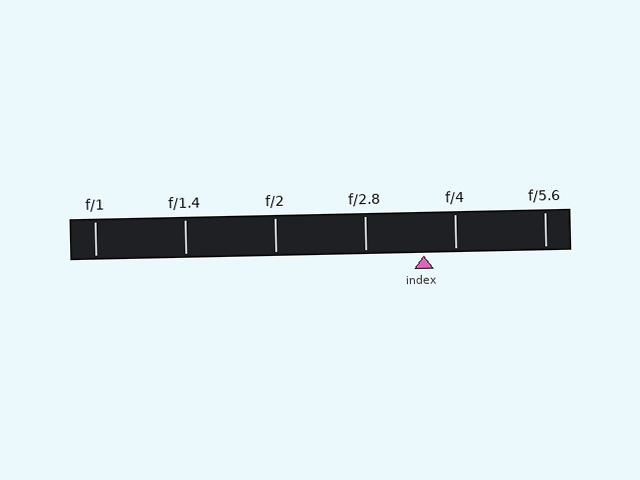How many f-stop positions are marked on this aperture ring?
There are 6 f-stop positions marked.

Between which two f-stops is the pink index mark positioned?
The index mark is between f/2.8 and f/4.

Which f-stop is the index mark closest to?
The index mark is closest to f/4.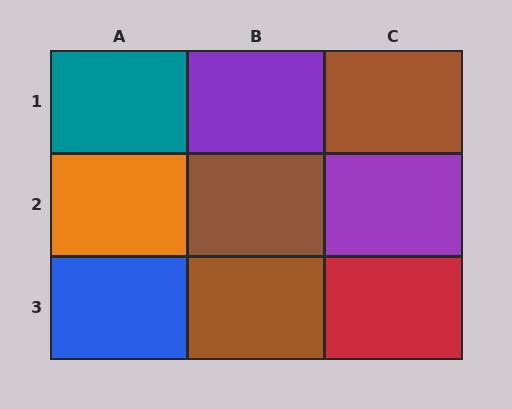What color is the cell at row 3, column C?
Red.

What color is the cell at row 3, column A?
Blue.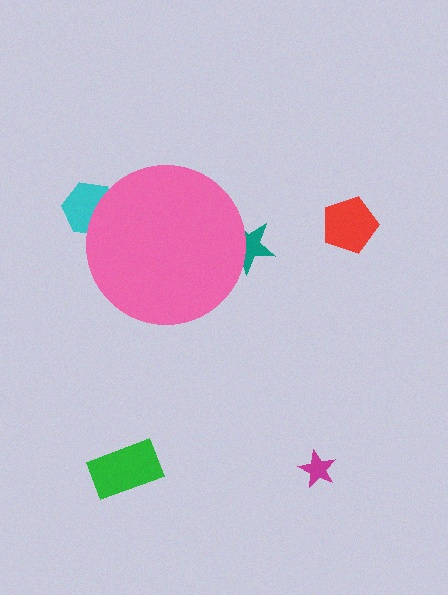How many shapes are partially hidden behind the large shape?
2 shapes are partially hidden.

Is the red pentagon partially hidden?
No, the red pentagon is fully visible.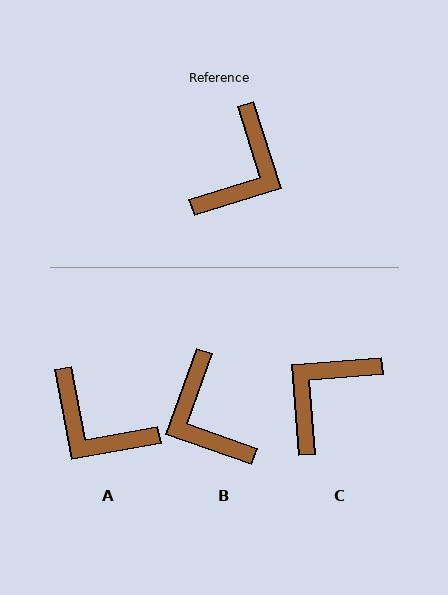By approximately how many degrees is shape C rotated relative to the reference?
Approximately 167 degrees counter-clockwise.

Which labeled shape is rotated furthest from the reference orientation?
C, about 167 degrees away.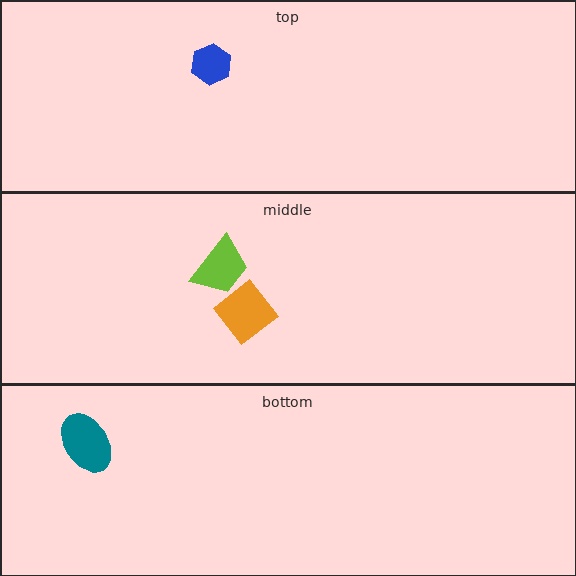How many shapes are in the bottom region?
1.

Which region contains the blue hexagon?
The top region.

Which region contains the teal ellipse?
The bottom region.